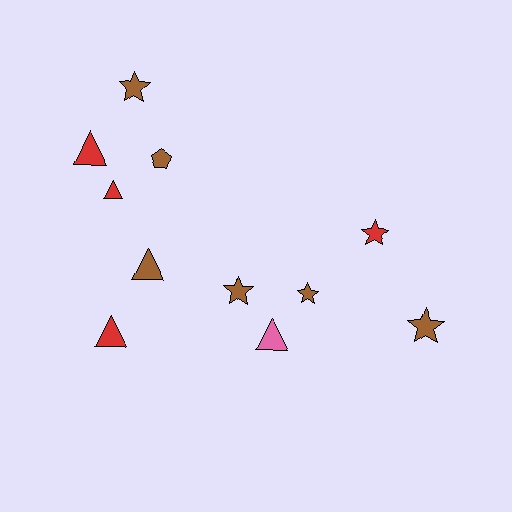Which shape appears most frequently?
Star, with 5 objects.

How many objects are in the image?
There are 11 objects.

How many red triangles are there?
There are 3 red triangles.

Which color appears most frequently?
Brown, with 6 objects.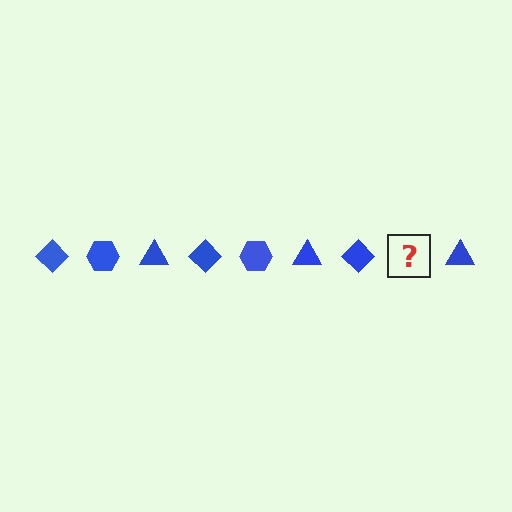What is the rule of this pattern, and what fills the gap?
The rule is that the pattern cycles through diamond, hexagon, triangle shapes in blue. The gap should be filled with a blue hexagon.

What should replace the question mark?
The question mark should be replaced with a blue hexagon.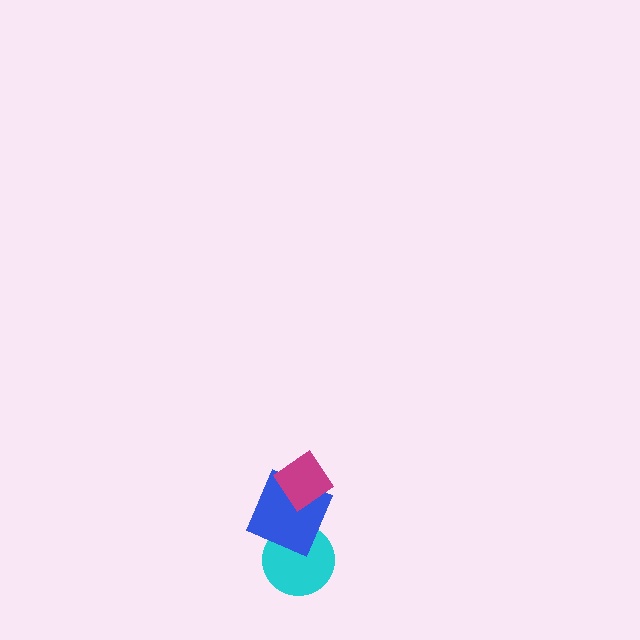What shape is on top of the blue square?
The magenta diamond is on top of the blue square.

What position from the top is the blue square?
The blue square is 2nd from the top.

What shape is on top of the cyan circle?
The blue square is on top of the cyan circle.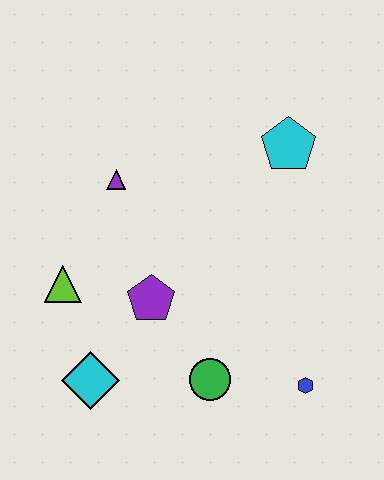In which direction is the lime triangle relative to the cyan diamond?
The lime triangle is above the cyan diamond.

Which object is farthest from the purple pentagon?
The cyan pentagon is farthest from the purple pentagon.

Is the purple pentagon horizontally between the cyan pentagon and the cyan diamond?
Yes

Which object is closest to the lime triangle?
The purple pentagon is closest to the lime triangle.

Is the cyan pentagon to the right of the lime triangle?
Yes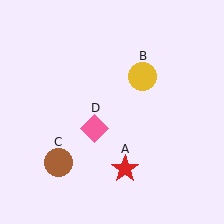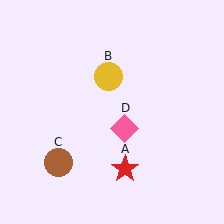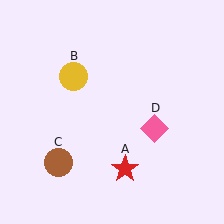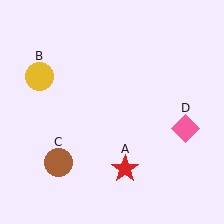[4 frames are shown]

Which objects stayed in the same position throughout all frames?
Red star (object A) and brown circle (object C) remained stationary.